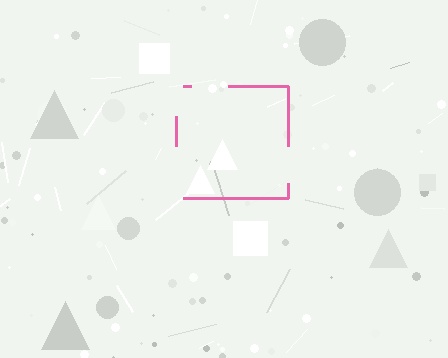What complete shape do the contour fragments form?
The contour fragments form a square.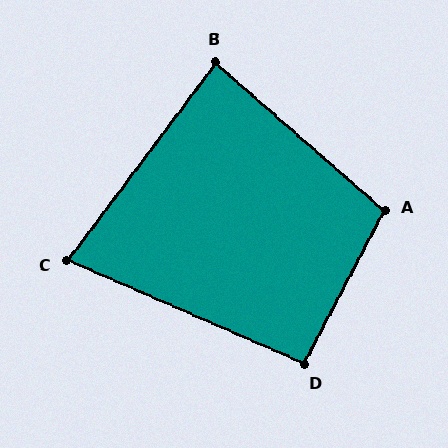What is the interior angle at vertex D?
Approximately 94 degrees (approximately right).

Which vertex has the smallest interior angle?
C, at approximately 77 degrees.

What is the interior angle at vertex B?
Approximately 86 degrees (approximately right).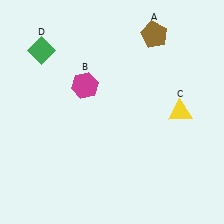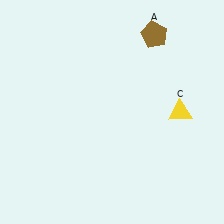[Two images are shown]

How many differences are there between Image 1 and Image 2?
There are 2 differences between the two images.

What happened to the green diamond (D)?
The green diamond (D) was removed in Image 2. It was in the top-left area of Image 1.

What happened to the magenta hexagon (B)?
The magenta hexagon (B) was removed in Image 2. It was in the top-left area of Image 1.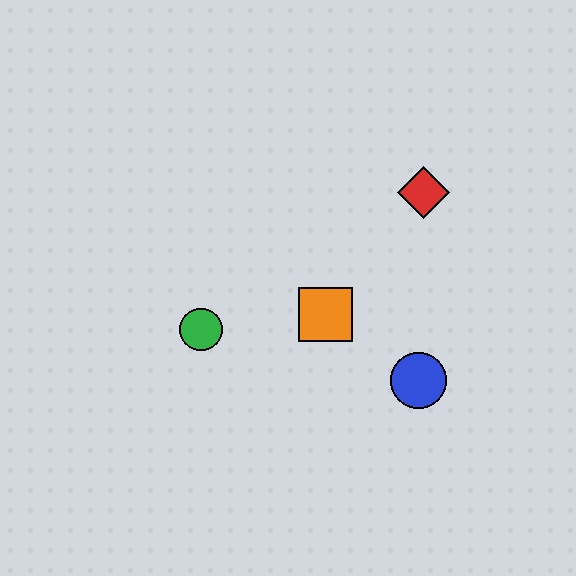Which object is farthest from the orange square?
The red diamond is farthest from the orange square.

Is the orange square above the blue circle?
Yes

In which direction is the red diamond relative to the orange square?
The red diamond is above the orange square.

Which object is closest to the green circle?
The orange square is closest to the green circle.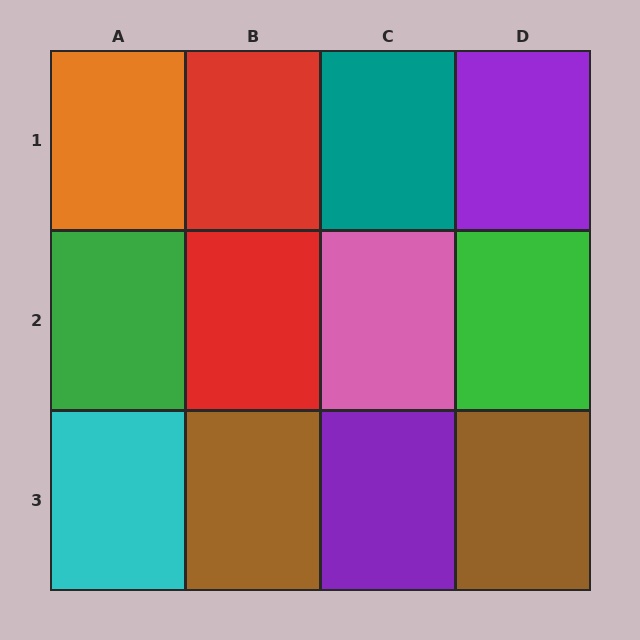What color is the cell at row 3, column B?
Brown.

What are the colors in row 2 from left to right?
Green, red, pink, green.